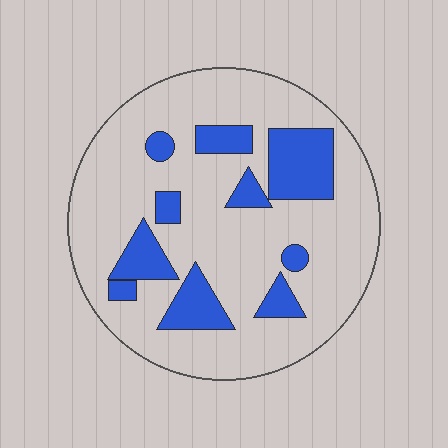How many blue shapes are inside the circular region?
10.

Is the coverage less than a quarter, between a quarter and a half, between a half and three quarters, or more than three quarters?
Less than a quarter.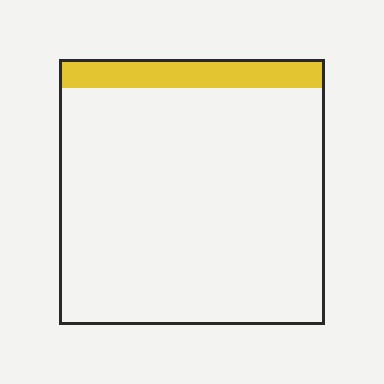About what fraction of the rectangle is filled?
About one tenth (1/10).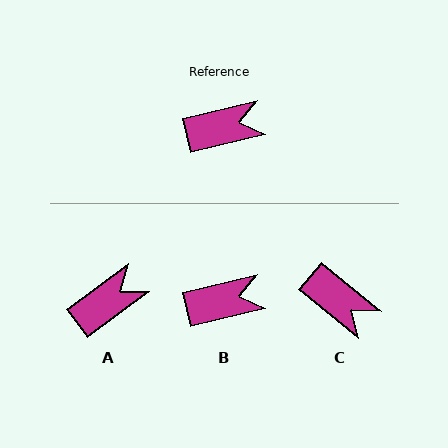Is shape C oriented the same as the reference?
No, it is off by about 53 degrees.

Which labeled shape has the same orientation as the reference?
B.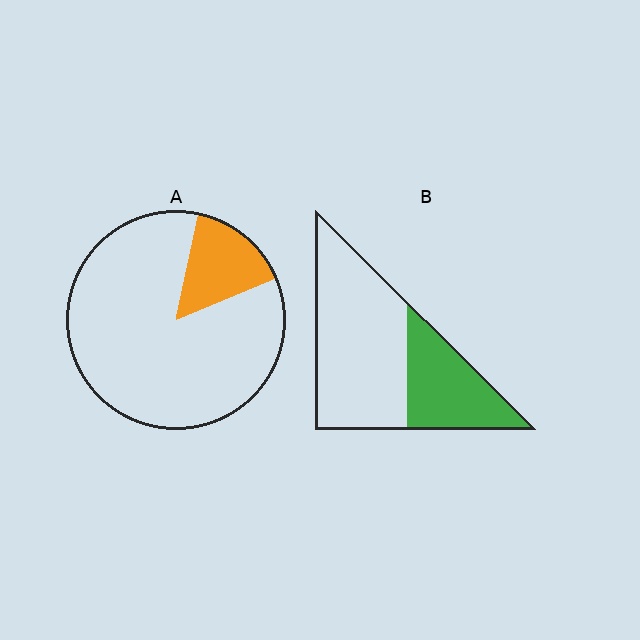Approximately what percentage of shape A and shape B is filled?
A is approximately 15% and B is approximately 35%.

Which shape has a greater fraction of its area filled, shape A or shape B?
Shape B.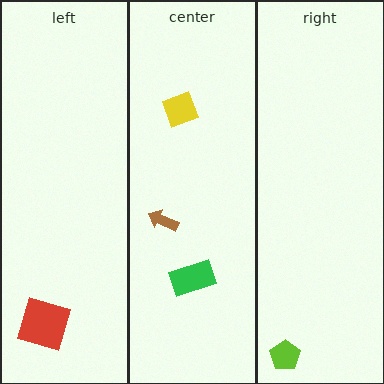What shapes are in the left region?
The red square.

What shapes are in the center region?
The brown arrow, the green rectangle, the yellow diamond.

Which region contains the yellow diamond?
The center region.